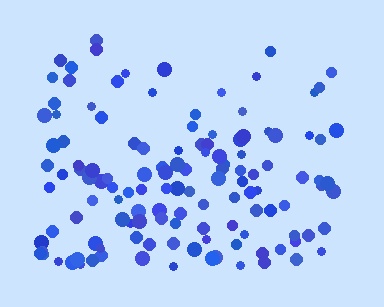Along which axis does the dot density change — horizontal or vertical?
Vertical.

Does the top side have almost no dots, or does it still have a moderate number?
Still a moderate number, just noticeably fewer than the bottom.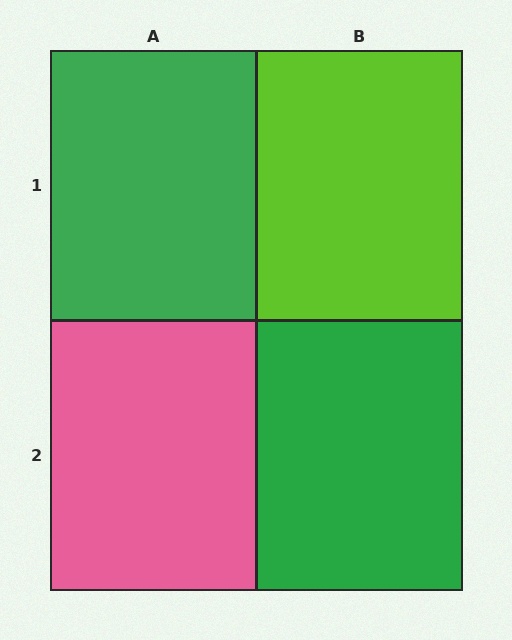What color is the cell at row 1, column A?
Green.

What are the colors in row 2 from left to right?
Pink, green.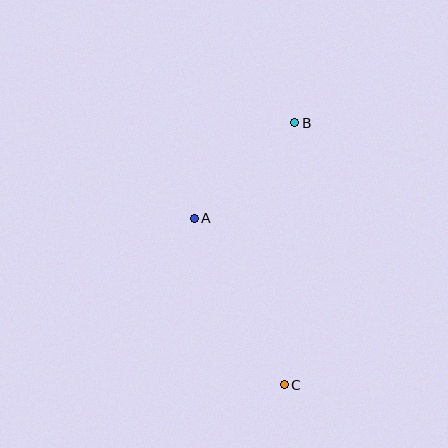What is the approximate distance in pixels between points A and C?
The distance between A and C is approximately 190 pixels.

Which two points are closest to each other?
Points A and B are closest to each other.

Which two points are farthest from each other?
Points B and C are farthest from each other.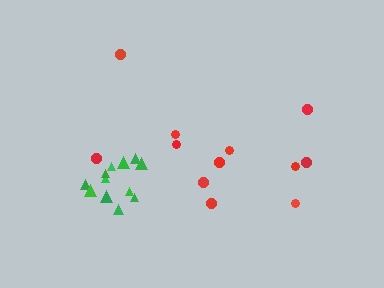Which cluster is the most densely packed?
Green.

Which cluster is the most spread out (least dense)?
Red.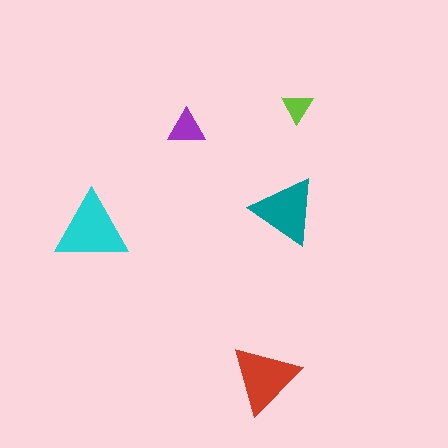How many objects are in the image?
There are 5 objects in the image.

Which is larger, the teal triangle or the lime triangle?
The teal one.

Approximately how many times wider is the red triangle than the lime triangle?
About 2 times wider.